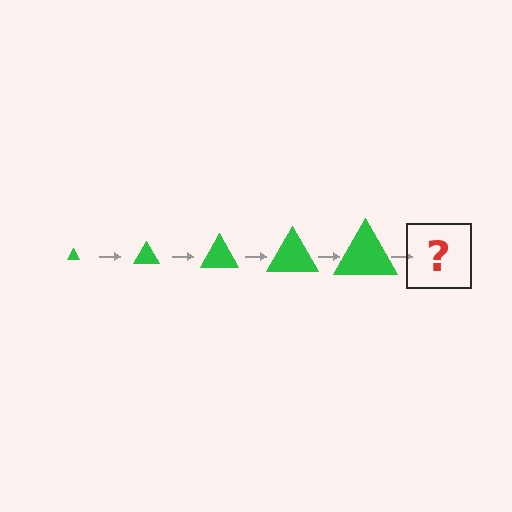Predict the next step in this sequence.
The next step is a green triangle, larger than the previous one.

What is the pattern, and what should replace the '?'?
The pattern is that the triangle gets progressively larger each step. The '?' should be a green triangle, larger than the previous one.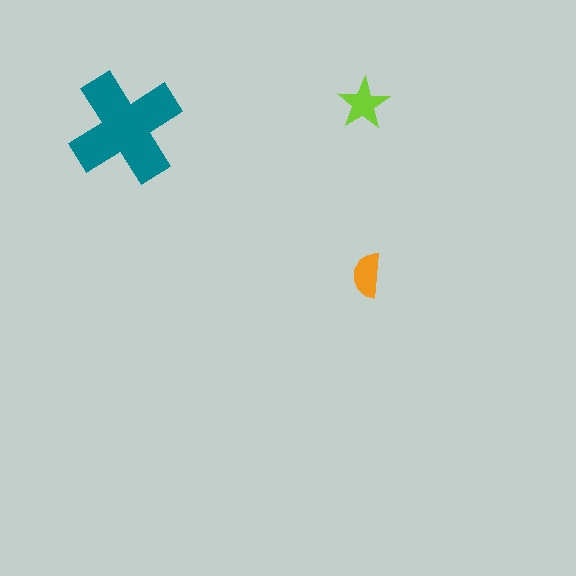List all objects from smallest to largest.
The orange semicircle, the lime star, the teal cross.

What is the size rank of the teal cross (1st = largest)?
1st.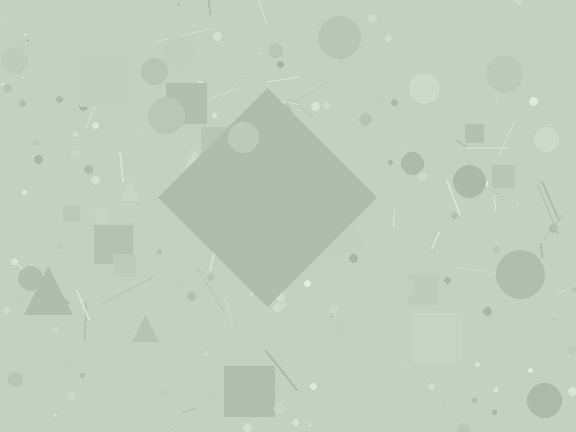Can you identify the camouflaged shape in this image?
The camouflaged shape is a diamond.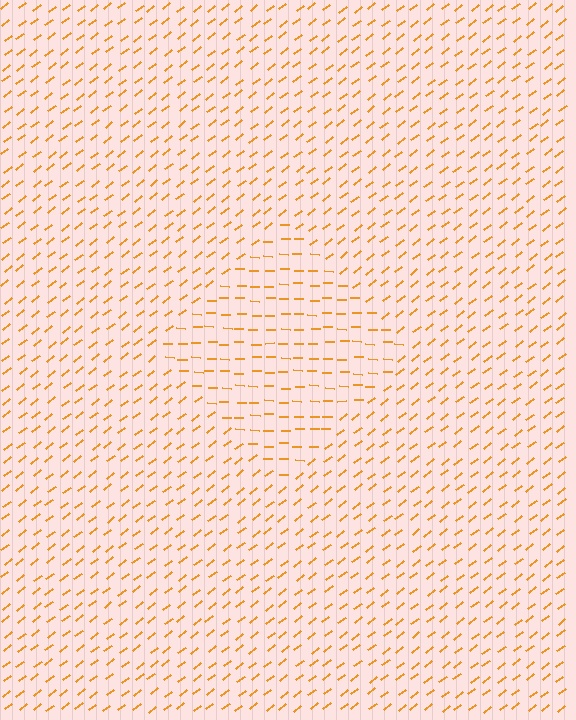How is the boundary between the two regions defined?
The boundary is defined purely by a change in line orientation (approximately 39 degrees difference). All lines are the same color and thickness.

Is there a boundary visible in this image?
Yes, there is a texture boundary formed by a change in line orientation.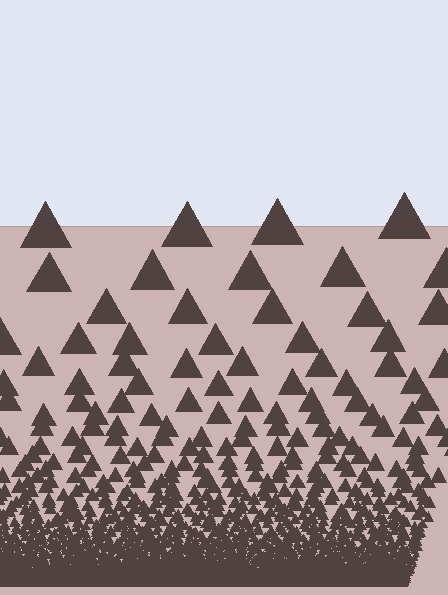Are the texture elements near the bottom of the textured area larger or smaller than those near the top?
Smaller. The gradient is inverted — elements near the bottom are smaller and denser.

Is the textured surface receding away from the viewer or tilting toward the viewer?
The surface appears to tilt toward the viewer. Texture elements get larger and sparser toward the top.